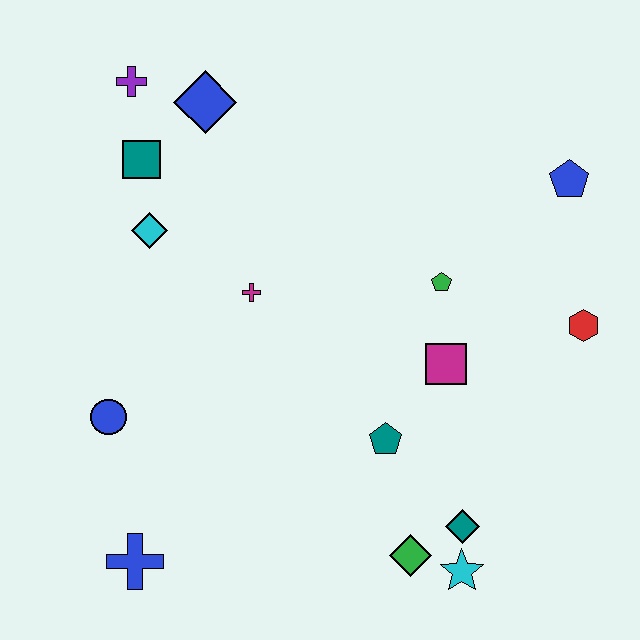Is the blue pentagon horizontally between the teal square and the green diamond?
No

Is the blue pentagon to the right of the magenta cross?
Yes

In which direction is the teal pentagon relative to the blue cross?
The teal pentagon is to the right of the blue cross.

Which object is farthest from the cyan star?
The purple cross is farthest from the cyan star.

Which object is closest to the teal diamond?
The cyan star is closest to the teal diamond.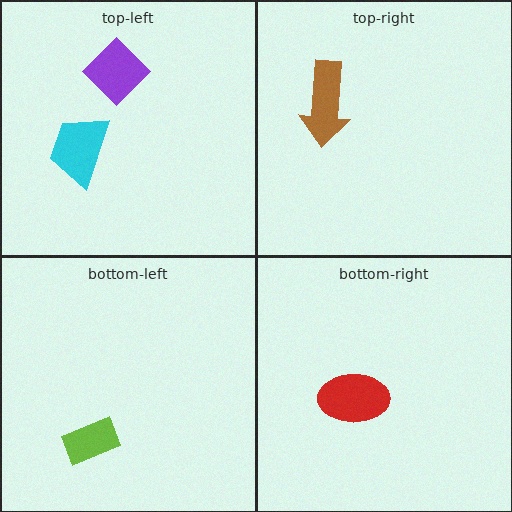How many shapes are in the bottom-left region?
1.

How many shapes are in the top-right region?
1.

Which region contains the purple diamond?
The top-left region.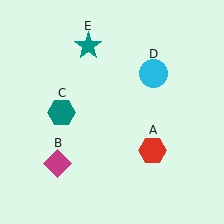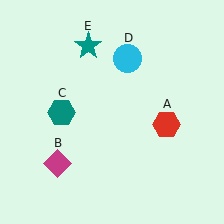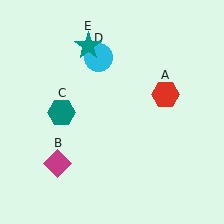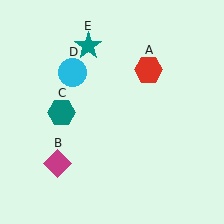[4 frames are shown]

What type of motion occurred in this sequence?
The red hexagon (object A), cyan circle (object D) rotated counterclockwise around the center of the scene.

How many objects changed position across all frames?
2 objects changed position: red hexagon (object A), cyan circle (object D).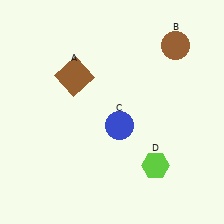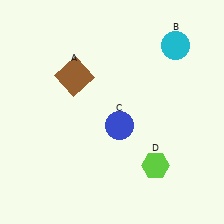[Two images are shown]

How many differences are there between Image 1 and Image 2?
There is 1 difference between the two images.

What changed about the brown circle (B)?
In Image 1, B is brown. In Image 2, it changed to cyan.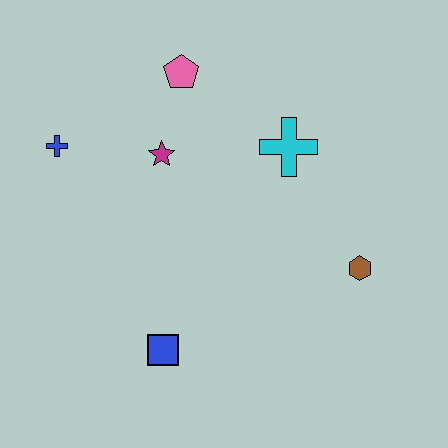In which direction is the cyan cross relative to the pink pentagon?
The cyan cross is to the right of the pink pentagon.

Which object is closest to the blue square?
The magenta star is closest to the blue square.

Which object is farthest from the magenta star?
The brown hexagon is farthest from the magenta star.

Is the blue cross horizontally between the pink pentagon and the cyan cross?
No